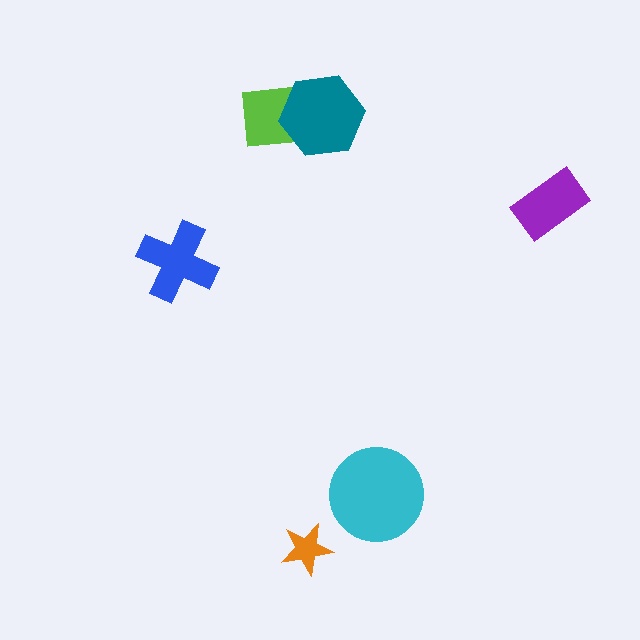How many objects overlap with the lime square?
1 object overlaps with the lime square.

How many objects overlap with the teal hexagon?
1 object overlaps with the teal hexagon.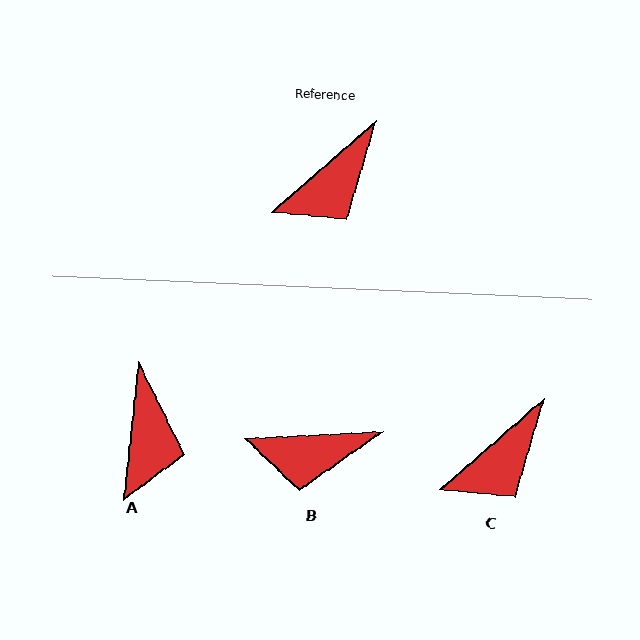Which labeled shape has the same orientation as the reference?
C.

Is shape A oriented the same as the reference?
No, it is off by about 43 degrees.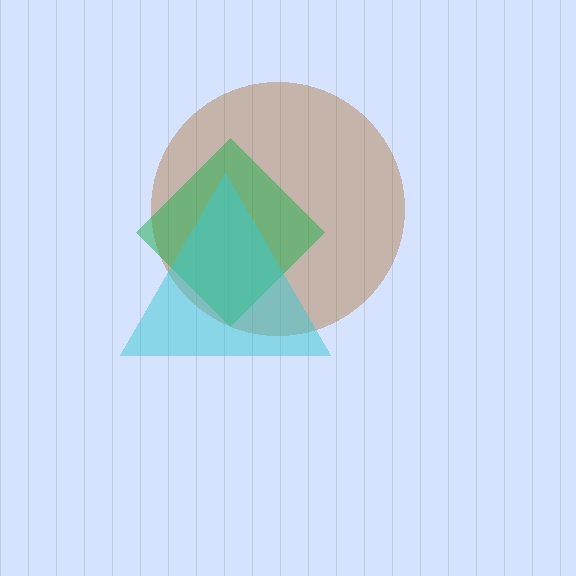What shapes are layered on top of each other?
The layered shapes are: a brown circle, a green diamond, a cyan triangle.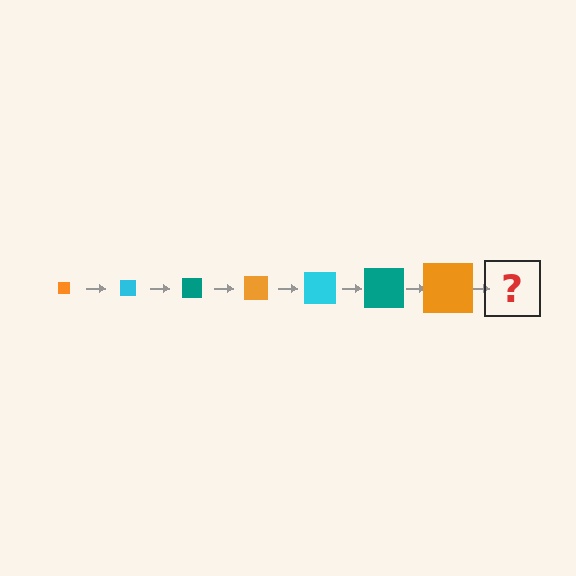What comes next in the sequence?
The next element should be a cyan square, larger than the previous one.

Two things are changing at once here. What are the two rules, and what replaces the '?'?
The two rules are that the square grows larger each step and the color cycles through orange, cyan, and teal. The '?' should be a cyan square, larger than the previous one.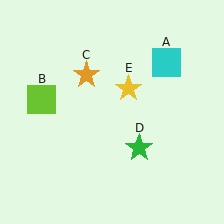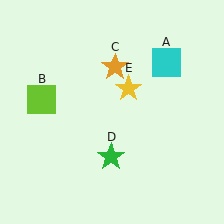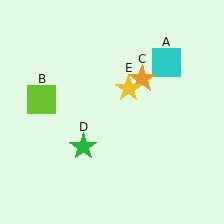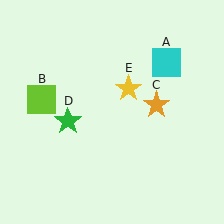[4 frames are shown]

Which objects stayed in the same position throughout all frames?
Cyan square (object A) and lime square (object B) and yellow star (object E) remained stationary.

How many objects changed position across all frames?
2 objects changed position: orange star (object C), green star (object D).